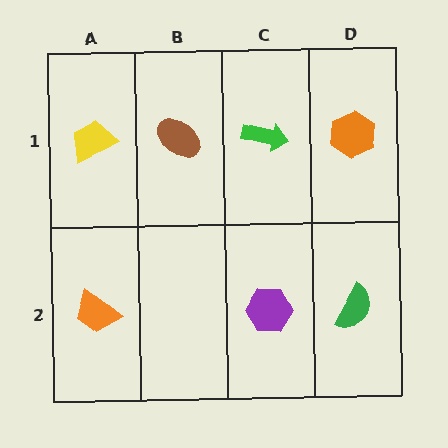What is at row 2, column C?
A purple hexagon.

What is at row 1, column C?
A green arrow.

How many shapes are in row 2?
3 shapes.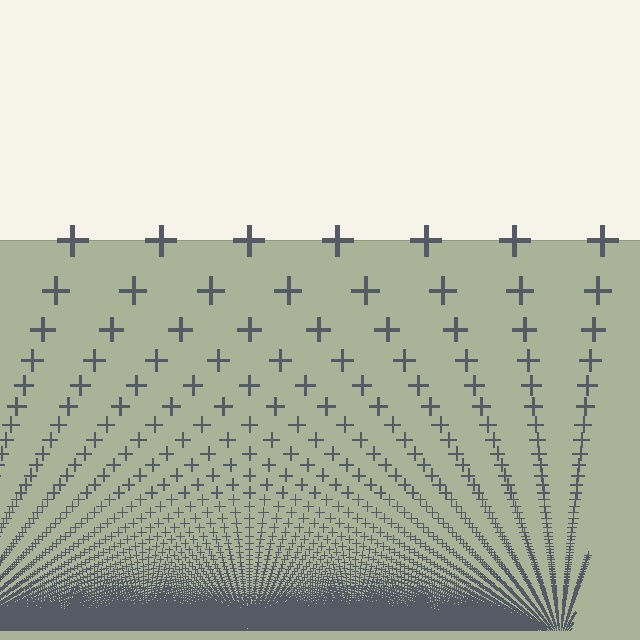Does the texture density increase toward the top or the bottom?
Density increases toward the bottom.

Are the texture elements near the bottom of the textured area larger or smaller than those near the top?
Smaller. The gradient is inverted — elements near the bottom are smaller and denser.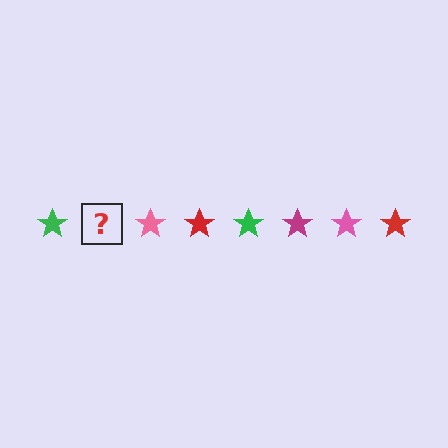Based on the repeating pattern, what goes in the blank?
The blank should be a magenta star.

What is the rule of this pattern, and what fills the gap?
The rule is that the pattern cycles through green, magenta, pink, red stars. The gap should be filled with a magenta star.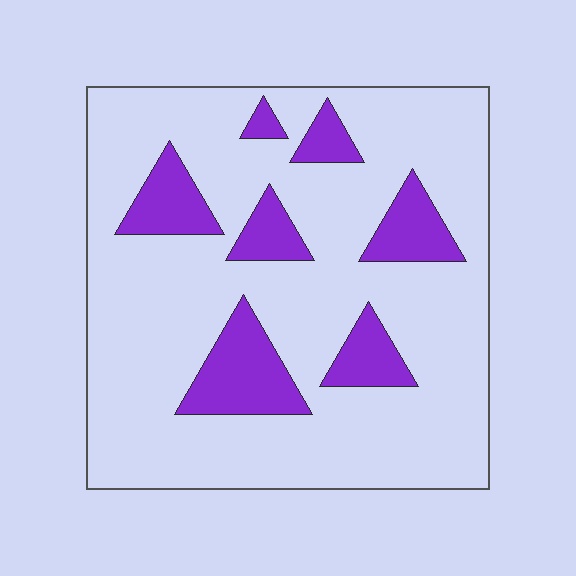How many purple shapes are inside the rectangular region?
7.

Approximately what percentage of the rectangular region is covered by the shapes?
Approximately 20%.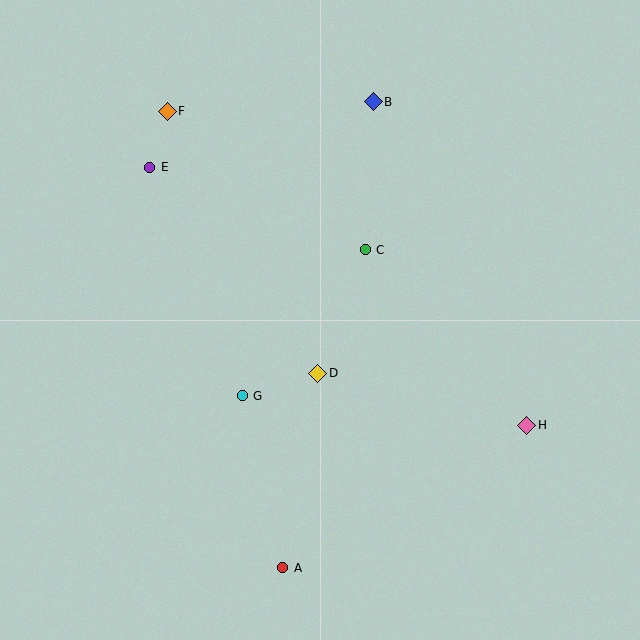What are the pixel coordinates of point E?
Point E is at (150, 167).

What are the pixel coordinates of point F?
Point F is at (167, 111).